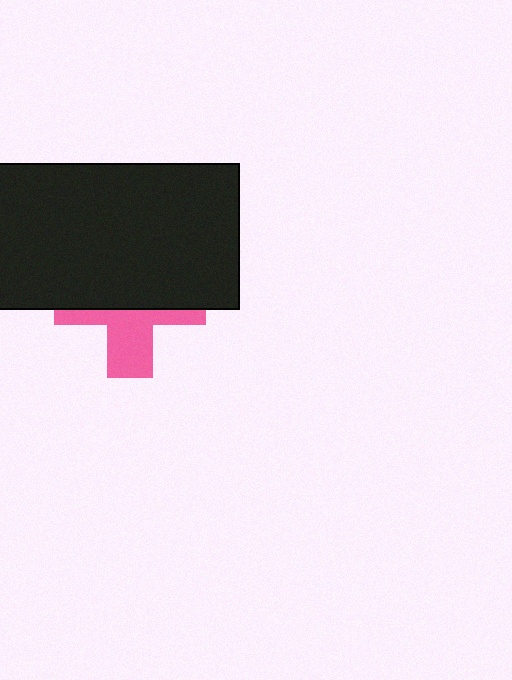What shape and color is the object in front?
The object in front is a black rectangle.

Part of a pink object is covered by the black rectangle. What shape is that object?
It is a cross.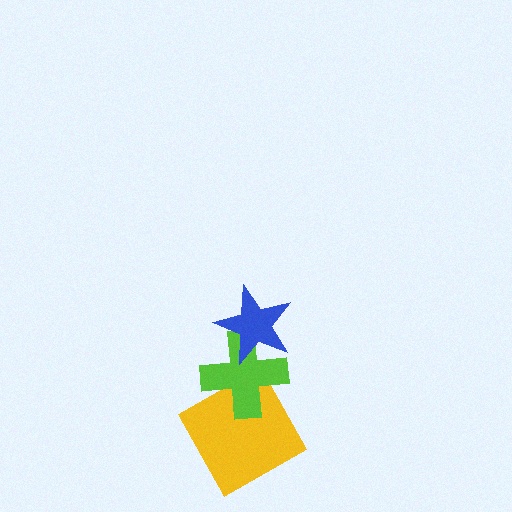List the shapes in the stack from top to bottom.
From top to bottom: the blue star, the lime cross, the yellow square.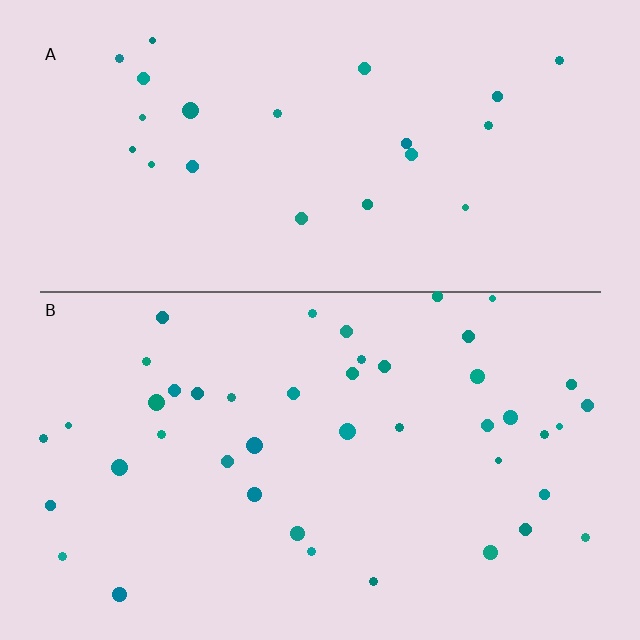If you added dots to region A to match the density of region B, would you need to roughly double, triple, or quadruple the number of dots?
Approximately double.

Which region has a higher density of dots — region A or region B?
B (the bottom).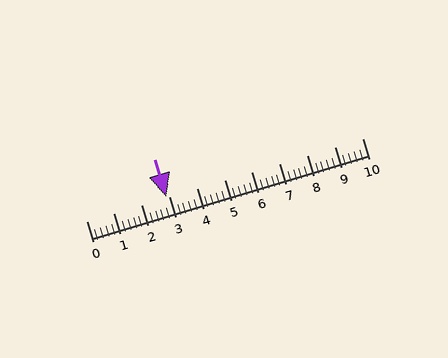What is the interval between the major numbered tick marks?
The major tick marks are spaced 1 units apart.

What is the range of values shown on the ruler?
The ruler shows values from 0 to 10.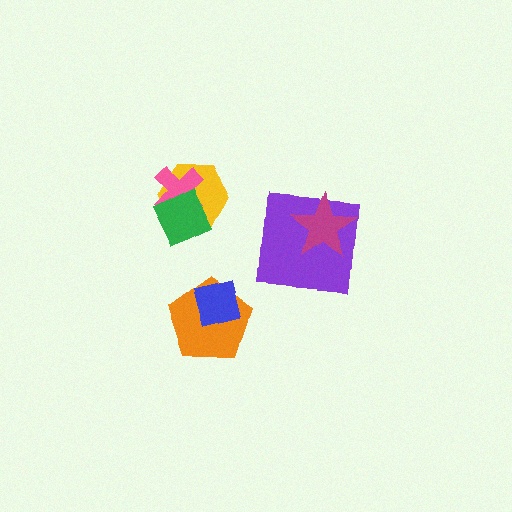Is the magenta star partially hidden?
No, no other shape covers it.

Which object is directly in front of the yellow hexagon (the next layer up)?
The pink cross is directly in front of the yellow hexagon.